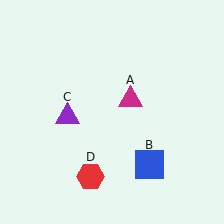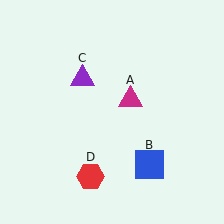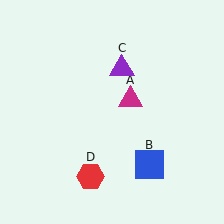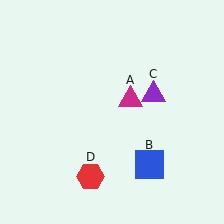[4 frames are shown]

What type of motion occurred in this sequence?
The purple triangle (object C) rotated clockwise around the center of the scene.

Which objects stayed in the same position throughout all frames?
Magenta triangle (object A) and blue square (object B) and red hexagon (object D) remained stationary.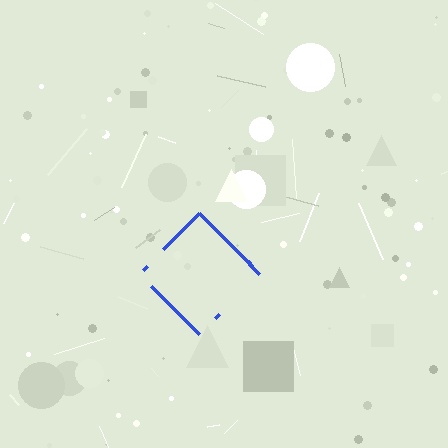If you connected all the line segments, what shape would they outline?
They would outline a diamond.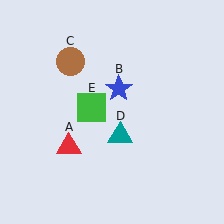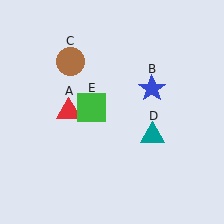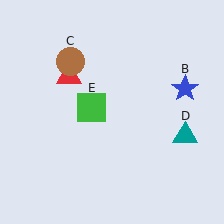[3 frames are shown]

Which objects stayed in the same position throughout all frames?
Brown circle (object C) and green square (object E) remained stationary.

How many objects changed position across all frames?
3 objects changed position: red triangle (object A), blue star (object B), teal triangle (object D).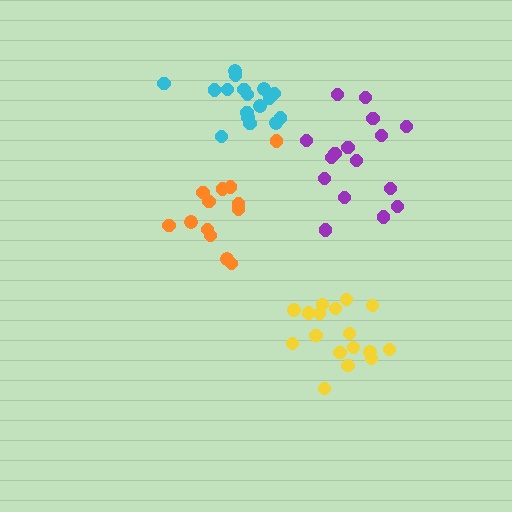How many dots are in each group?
Group 1: 13 dots, Group 2: 17 dots, Group 3: 17 dots, Group 4: 16 dots (63 total).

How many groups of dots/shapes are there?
There are 4 groups.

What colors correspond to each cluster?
The clusters are colored: orange, cyan, yellow, purple.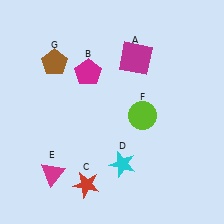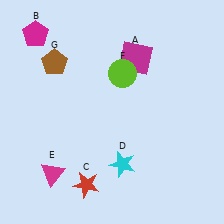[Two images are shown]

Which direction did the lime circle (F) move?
The lime circle (F) moved up.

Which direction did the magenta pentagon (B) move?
The magenta pentagon (B) moved left.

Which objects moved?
The objects that moved are: the magenta pentagon (B), the lime circle (F).